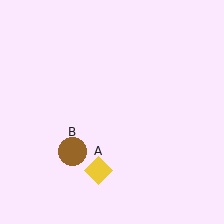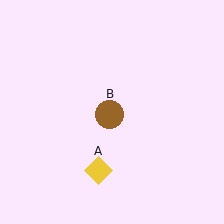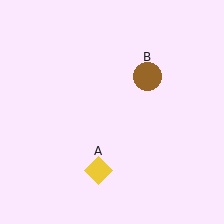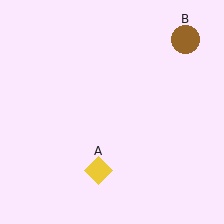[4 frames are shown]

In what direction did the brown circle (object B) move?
The brown circle (object B) moved up and to the right.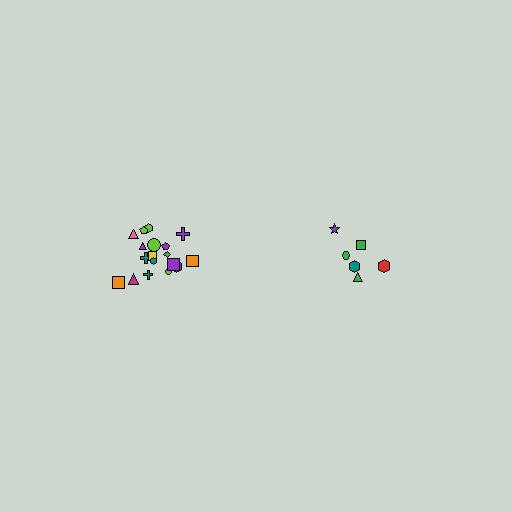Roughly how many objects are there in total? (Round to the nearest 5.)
Roughly 25 objects in total.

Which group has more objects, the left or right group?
The left group.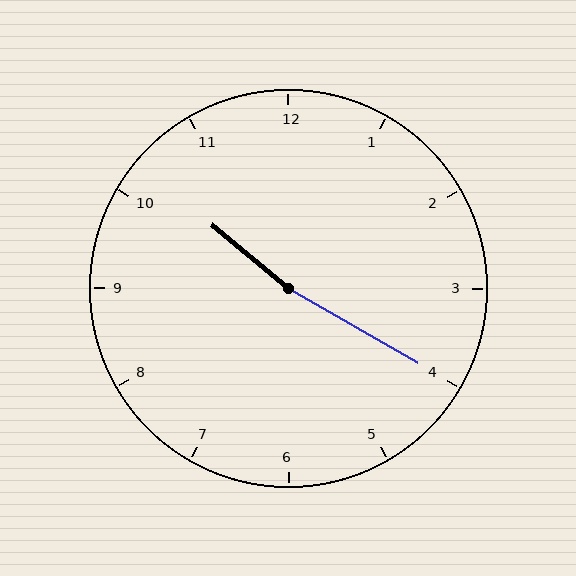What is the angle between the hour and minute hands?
Approximately 170 degrees.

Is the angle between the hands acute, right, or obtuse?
It is obtuse.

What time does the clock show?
10:20.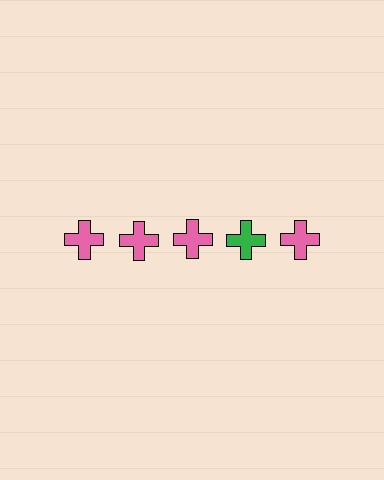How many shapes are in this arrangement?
There are 5 shapes arranged in a grid pattern.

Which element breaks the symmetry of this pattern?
The green cross in the top row, second from right column breaks the symmetry. All other shapes are pink crosses.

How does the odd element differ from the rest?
It has a different color: green instead of pink.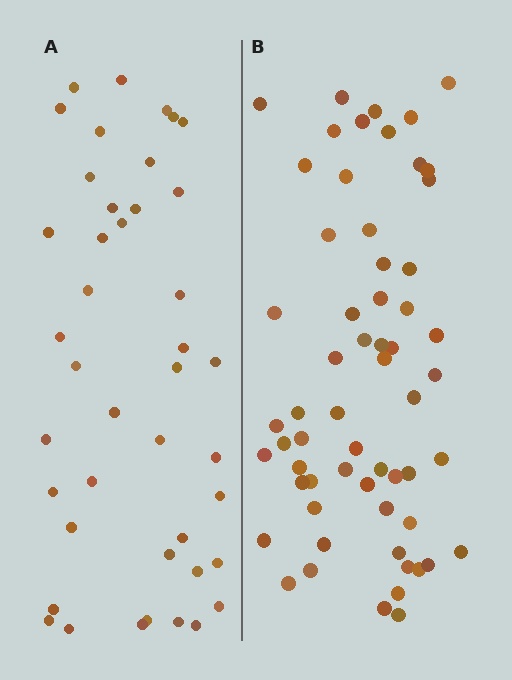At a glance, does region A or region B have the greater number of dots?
Region B (the right region) has more dots.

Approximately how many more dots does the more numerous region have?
Region B has approximately 20 more dots than region A.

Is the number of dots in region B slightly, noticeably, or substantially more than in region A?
Region B has noticeably more, but not dramatically so. The ratio is roughly 1.4 to 1.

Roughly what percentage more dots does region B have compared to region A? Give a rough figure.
About 45% more.